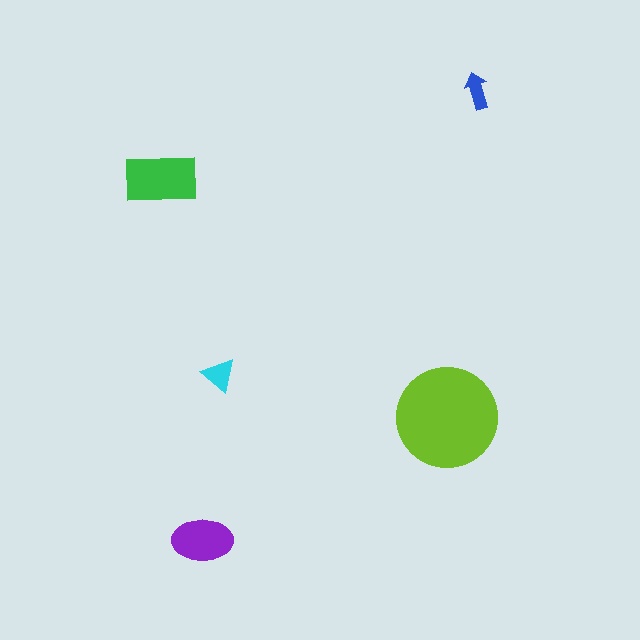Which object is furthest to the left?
The green rectangle is leftmost.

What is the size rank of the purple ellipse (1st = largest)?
3rd.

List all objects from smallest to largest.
The blue arrow, the cyan triangle, the purple ellipse, the green rectangle, the lime circle.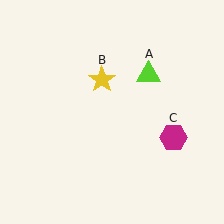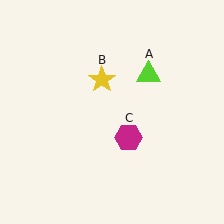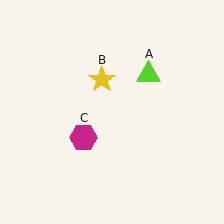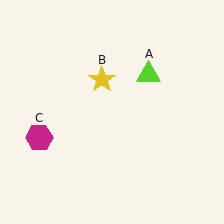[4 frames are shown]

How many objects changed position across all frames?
1 object changed position: magenta hexagon (object C).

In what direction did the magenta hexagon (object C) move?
The magenta hexagon (object C) moved left.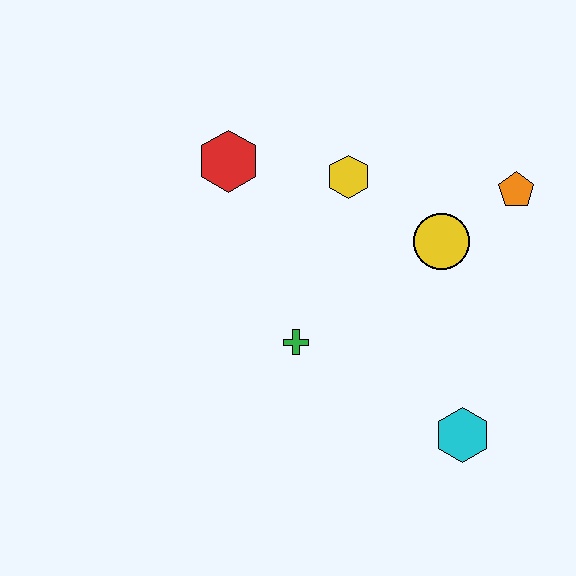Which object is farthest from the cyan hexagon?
The red hexagon is farthest from the cyan hexagon.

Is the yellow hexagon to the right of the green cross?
Yes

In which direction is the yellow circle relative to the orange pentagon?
The yellow circle is to the left of the orange pentagon.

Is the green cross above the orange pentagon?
No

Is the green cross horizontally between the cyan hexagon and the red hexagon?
Yes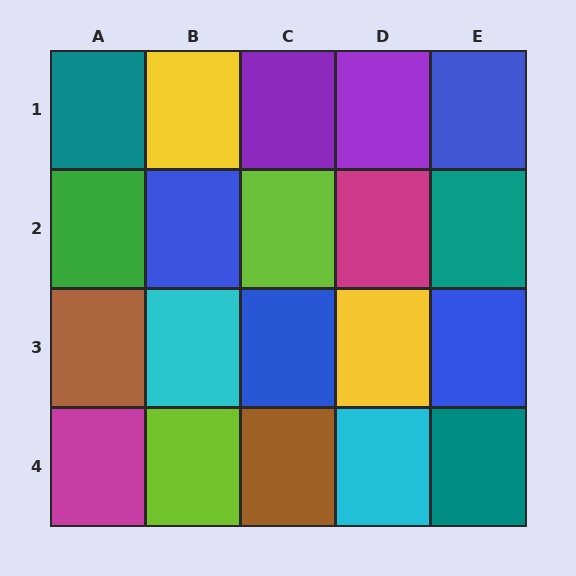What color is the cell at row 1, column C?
Purple.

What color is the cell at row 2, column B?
Blue.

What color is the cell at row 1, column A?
Teal.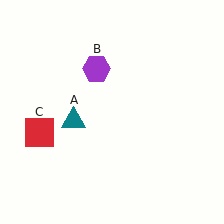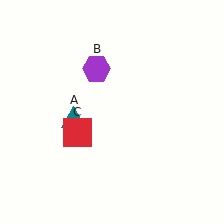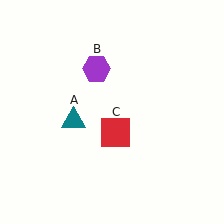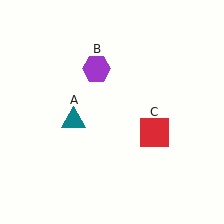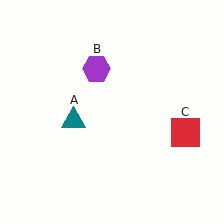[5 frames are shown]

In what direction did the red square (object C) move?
The red square (object C) moved right.